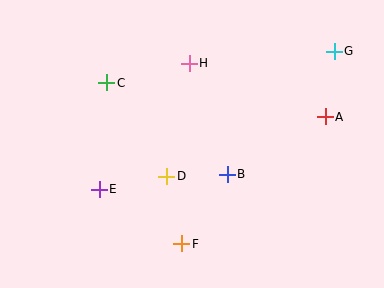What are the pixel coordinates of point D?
Point D is at (167, 176).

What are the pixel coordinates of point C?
Point C is at (107, 83).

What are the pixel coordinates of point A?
Point A is at (325, 117).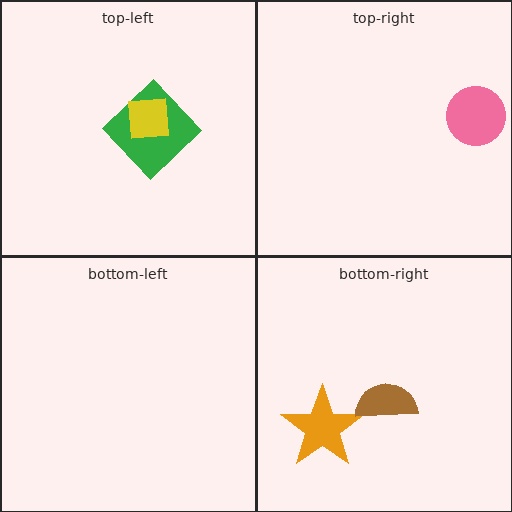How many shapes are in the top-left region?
2.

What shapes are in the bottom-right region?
The orange star, the brown semicircle.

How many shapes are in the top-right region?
1.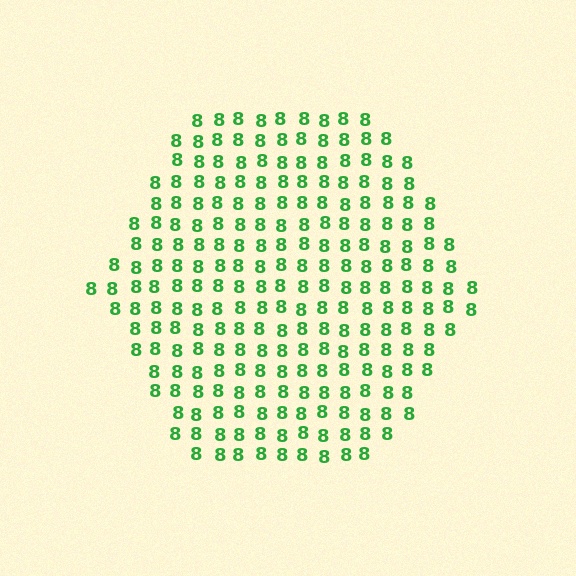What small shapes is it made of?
It is made of small digit 8's.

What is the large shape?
The large shape is a hexagon.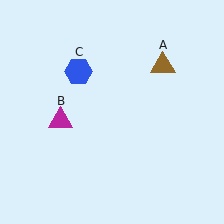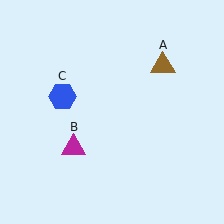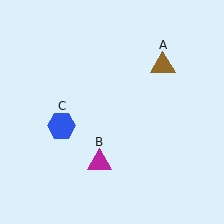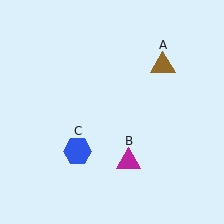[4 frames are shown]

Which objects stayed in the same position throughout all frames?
Brown triangle (object A) remained stationary.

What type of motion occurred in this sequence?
The magenta triangle (object B), blue hexagon (object C) rotated counterclockwise around the center of the scene.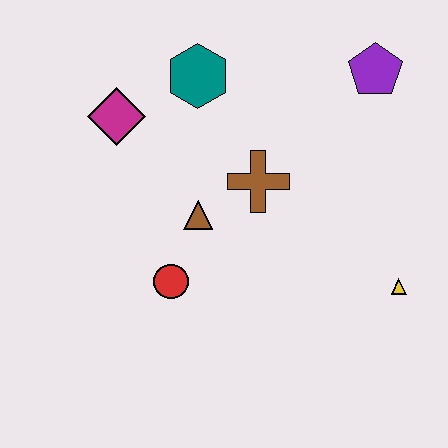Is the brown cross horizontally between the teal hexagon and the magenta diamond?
No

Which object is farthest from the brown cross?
The yellow triangle is farthest from the brown cross.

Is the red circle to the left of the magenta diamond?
No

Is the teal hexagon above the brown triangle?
Yes